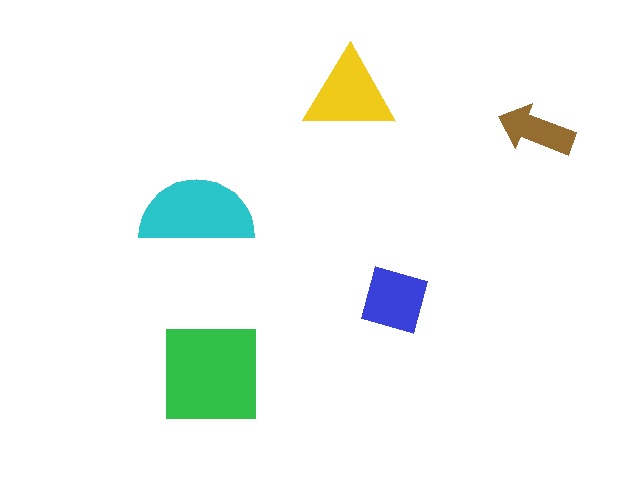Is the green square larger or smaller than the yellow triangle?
Larger.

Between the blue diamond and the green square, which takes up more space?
The green square.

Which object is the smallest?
The brown arrow.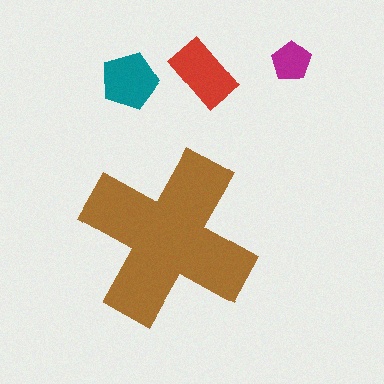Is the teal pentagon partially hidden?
No, the teal pentagon is fully visible.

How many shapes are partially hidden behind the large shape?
0 shapes are partially hidden.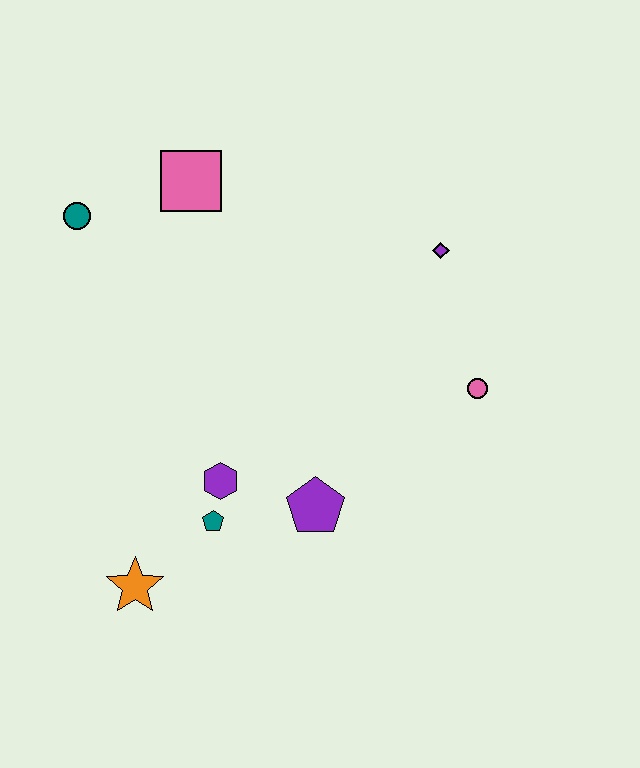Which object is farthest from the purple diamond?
The orange star is farthest from the purple diamond.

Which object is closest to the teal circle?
The pink square is closest to the teal circle.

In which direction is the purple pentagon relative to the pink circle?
The purple pentagon is to the left of the pink circle.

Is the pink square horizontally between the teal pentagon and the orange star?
Yes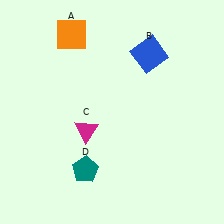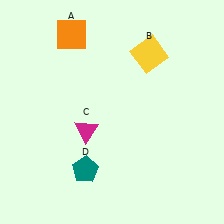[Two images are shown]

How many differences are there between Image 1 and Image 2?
There is 1 difference between the two images.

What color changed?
The square (B) changed from blue in Image 1 to yellow in Image 2.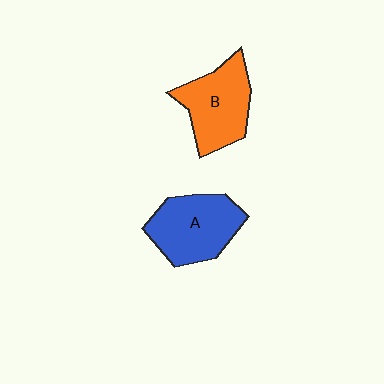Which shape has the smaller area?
Shape B (orange).